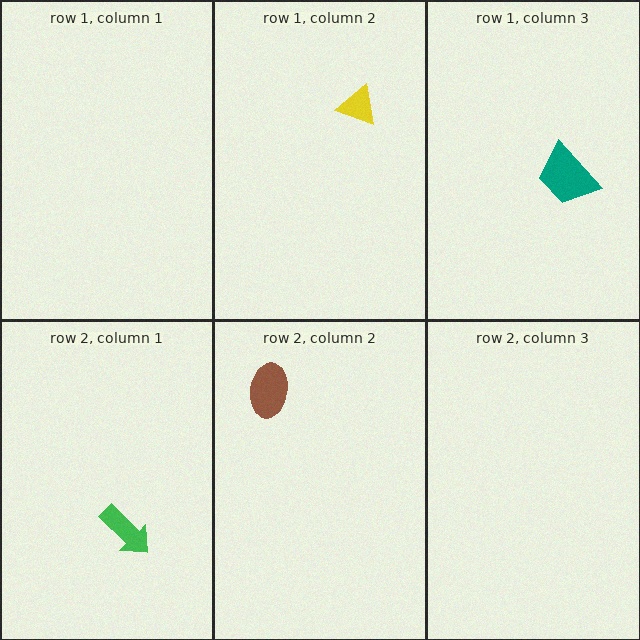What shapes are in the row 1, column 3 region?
The teal trapezoid.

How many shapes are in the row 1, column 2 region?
1.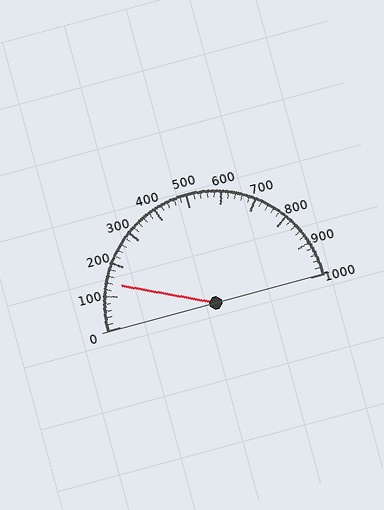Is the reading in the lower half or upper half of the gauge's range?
The reading is in the lower half of the range (0 to 1000).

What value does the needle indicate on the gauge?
The needle indicates approximately 140.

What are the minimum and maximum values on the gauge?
The gauge ranges from 0 to 1000.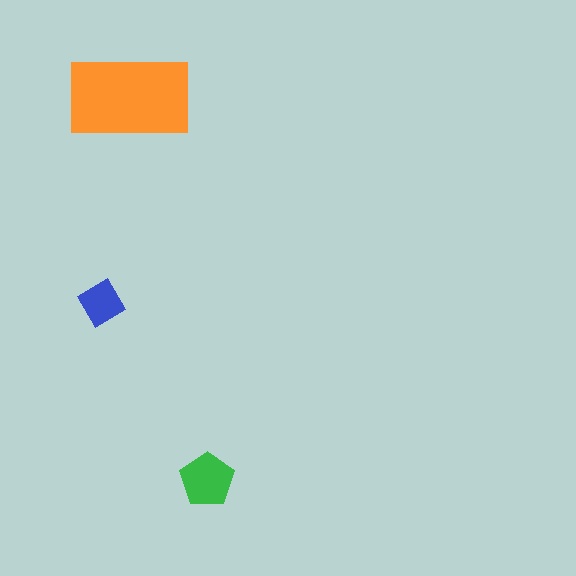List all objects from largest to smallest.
The orange rectangle, the green pentagon, the blue diamond.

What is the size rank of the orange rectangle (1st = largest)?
1st.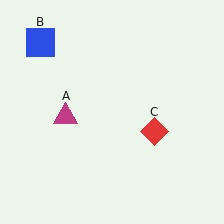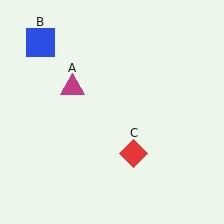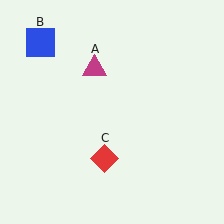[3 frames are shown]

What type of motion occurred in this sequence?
The magenta triangle (object A), red diamond (object C) rotated clockwise around the center of the scene.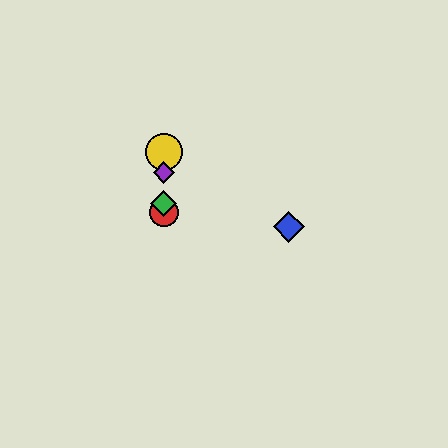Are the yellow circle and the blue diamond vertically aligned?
No, the yellow circle is at x≈164 and the blue diamond is at x≈289.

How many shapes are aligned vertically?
4 shapes (the red circle, the green diamond, the yellow circle, the purple diamond) are aligned vertically.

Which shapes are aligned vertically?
The red circle, the green diamond, the yellow circle, the purple diamond are aligned vertically.